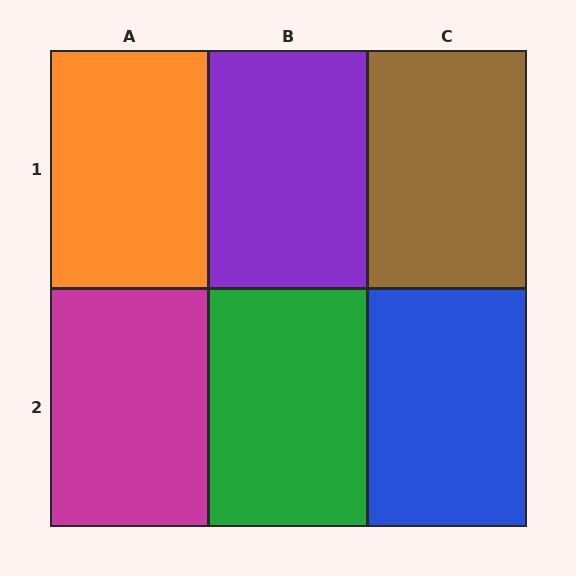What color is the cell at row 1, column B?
Purple.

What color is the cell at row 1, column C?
Brown.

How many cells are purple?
1 cell is purple.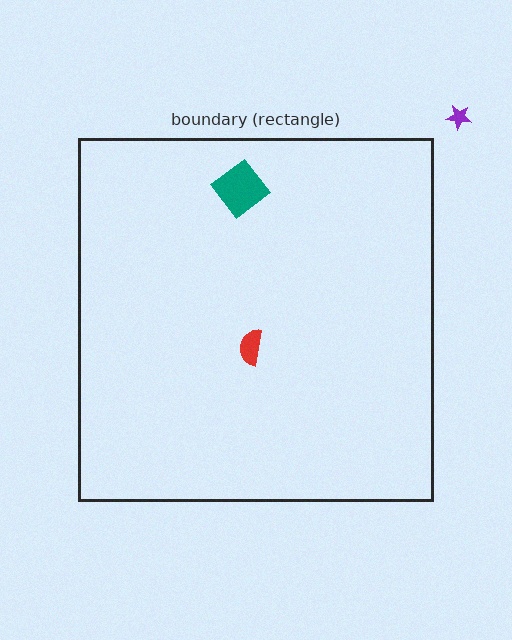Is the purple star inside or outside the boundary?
Outside.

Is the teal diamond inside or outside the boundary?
Inside.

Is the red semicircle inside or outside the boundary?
Inside.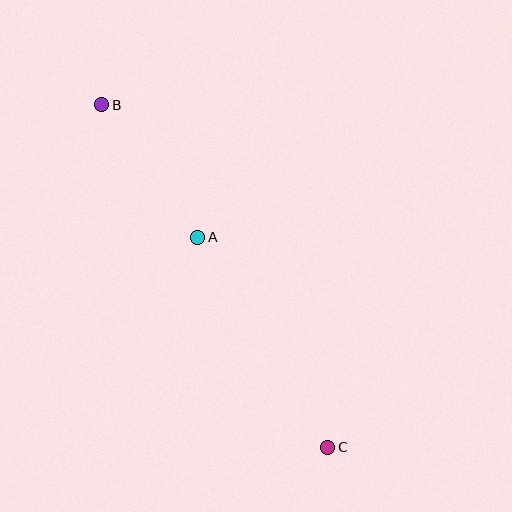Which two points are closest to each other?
Points A and B are closest to each other.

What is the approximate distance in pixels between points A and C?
The distance between A and C is approximately 247 pixels.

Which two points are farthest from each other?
Points B and C are farthest from each other.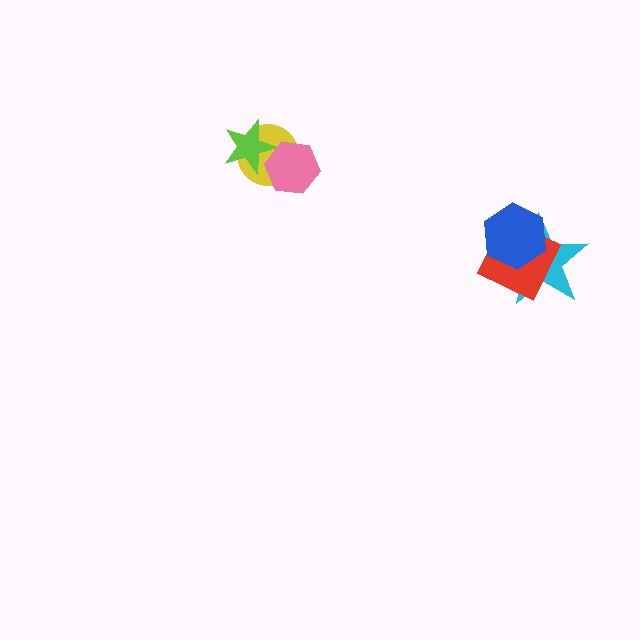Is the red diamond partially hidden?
Yes, it is partially covered by another shape.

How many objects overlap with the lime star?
2 objects overlap with the lime star.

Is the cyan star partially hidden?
Yes, it is partially covered by another shape.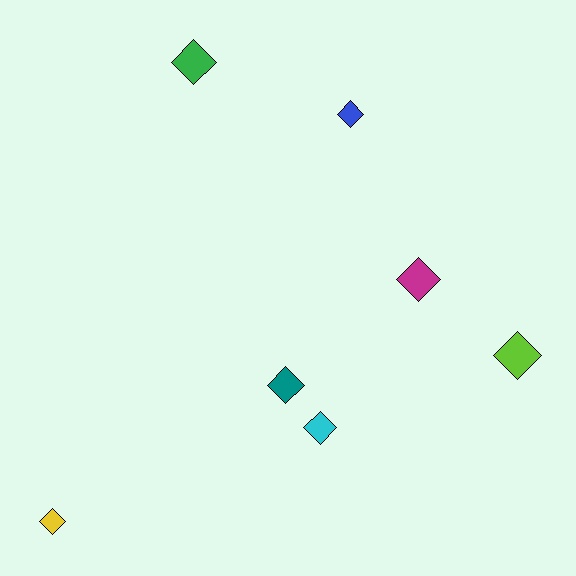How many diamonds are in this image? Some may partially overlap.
There are 7 diamonds.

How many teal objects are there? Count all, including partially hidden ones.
There is 1 teal object.